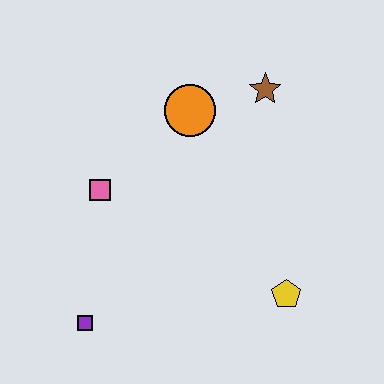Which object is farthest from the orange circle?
The purple square is farthest from the orange circle.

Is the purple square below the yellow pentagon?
Yes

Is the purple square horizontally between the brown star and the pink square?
No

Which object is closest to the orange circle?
The brown star is closest to the orange circle.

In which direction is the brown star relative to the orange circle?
The brown star is to the right of the orange circle.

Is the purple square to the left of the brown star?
Yes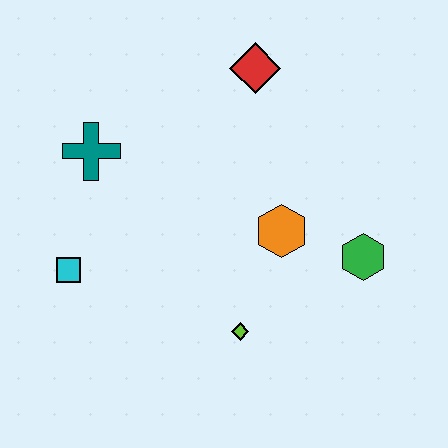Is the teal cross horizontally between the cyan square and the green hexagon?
Yes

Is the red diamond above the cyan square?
Yes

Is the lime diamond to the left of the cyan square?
No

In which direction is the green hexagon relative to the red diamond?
The green hexagon is below the red diamond.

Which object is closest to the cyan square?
The teal cross is closest to the cyan square.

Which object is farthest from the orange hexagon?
The cyan square is farthest from the orange hexagon.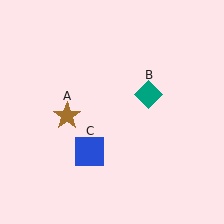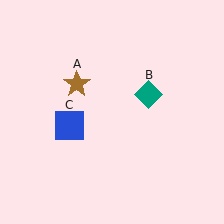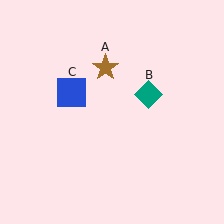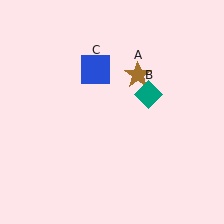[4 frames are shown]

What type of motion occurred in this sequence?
The brown star (object A), blue square (object C) rotated clockwise around the center of the scene.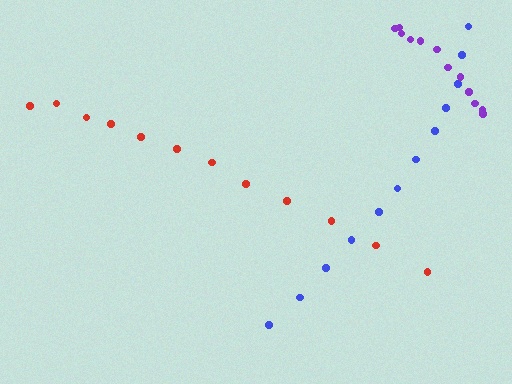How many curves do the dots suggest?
There are 3 distinct paths.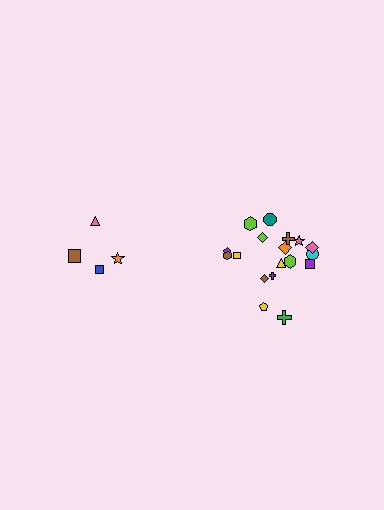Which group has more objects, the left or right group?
The right group.